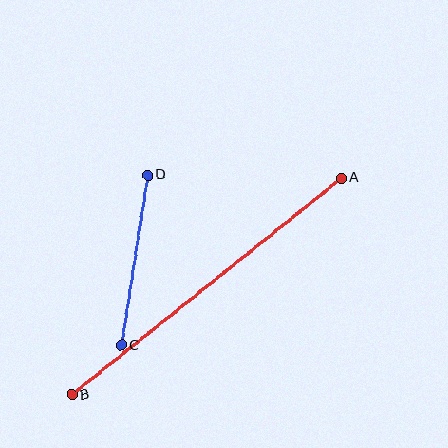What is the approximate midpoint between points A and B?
The midpoint is at approximately (206, 286) pixels.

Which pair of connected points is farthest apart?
Points A and B are farthest apart.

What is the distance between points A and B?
The distance is approximately 346 pixels.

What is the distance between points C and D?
The distance is approximately 172 pixels.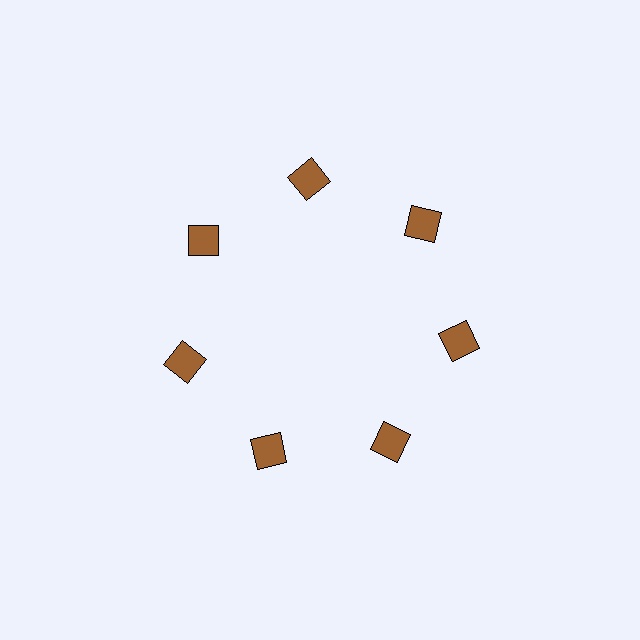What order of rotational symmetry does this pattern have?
This pattern has 7-fold rotational symmetry.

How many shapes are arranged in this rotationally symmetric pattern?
There are 7 shapes, arranged in 7 groups of 1.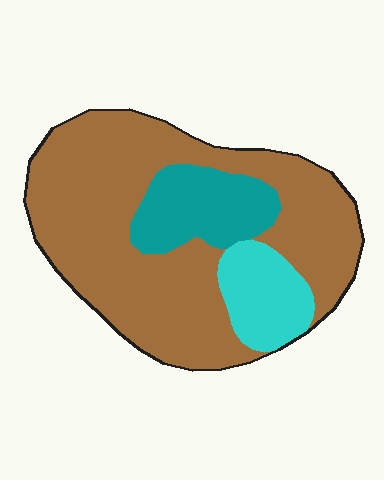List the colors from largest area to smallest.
From largest to smallest: brown, teal, cyan.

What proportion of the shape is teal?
Teal takes up less than a sixth of the shape.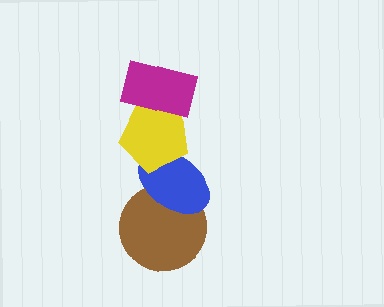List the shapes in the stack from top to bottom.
From top to bottom: the magenta rectangle, the yellow pentagon, the blue ellipse, the brown circle.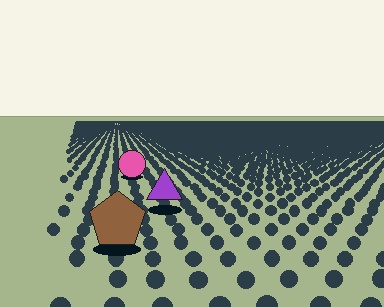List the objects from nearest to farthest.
From nearest to farthest: the brown pentagon, the purple triangle, the pink circle.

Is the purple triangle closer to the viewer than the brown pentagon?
No. The brown pentagon is closer — you can tell from the texture gradient: the ground texture is coarser near it.